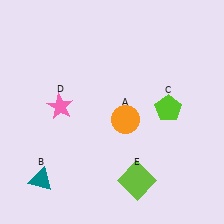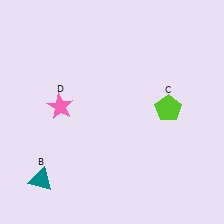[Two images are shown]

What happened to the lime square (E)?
The lime square (E) was removed in Image 2. It was in the bottom-right area of Image 1.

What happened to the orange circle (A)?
The orange circle (A) was removed in Image 2. It was in the bottom-right area of Image 1.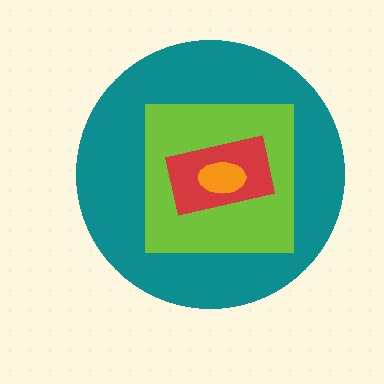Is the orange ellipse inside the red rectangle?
Yes.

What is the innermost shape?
The orange ellipse.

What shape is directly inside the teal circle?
The lime square.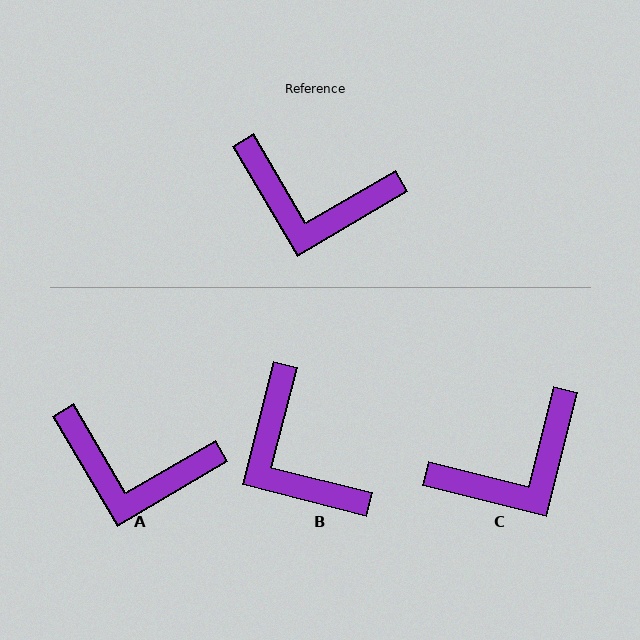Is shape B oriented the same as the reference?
No, it is off by about 45 degrees.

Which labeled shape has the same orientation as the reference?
A.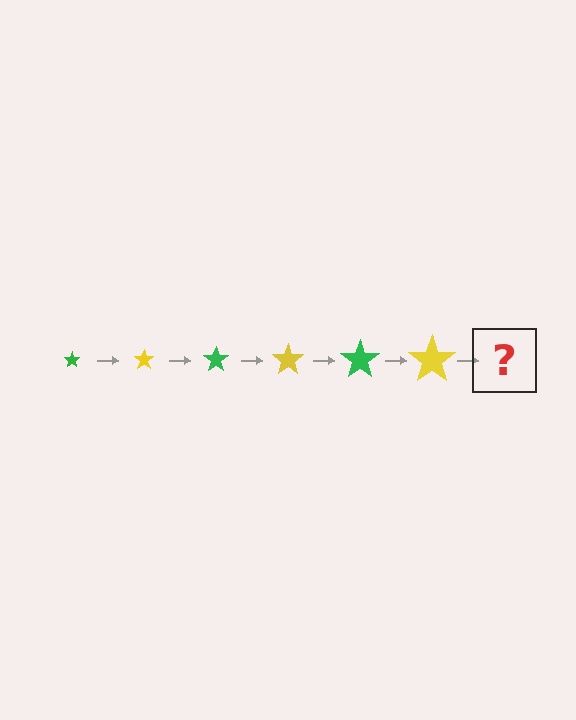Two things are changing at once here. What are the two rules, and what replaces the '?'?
The two rules are that the star grows larger each step and the color cycles through green and yellow. The '?' should be a green star, larger than the previous one.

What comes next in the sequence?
The next element should be a green star, larger than the previous one.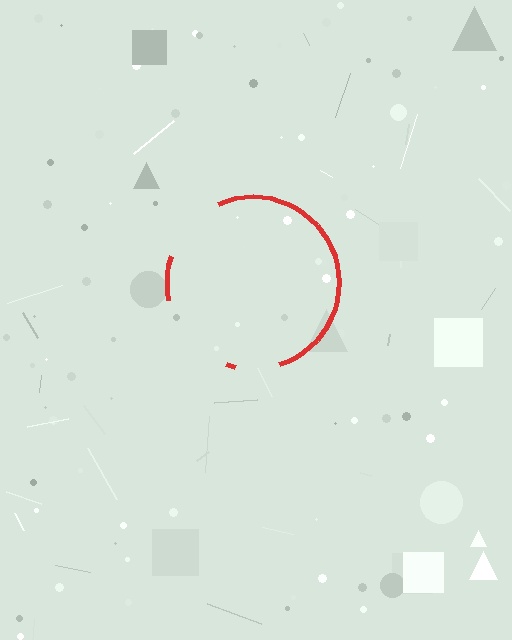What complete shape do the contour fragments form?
The contour fragments form a circle.